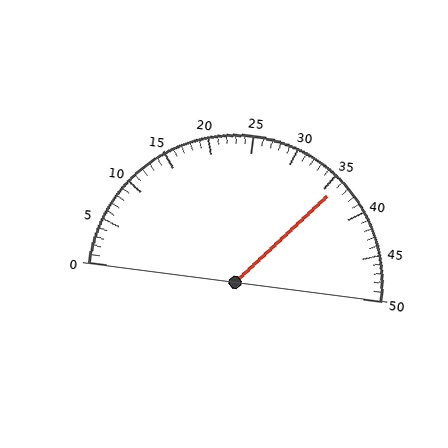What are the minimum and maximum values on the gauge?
The gauge ranges from 0 to 50.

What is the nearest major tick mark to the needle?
The nearest major tick mark is 35.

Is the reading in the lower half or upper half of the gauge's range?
The reading is in the upper half of the range (0 to 50).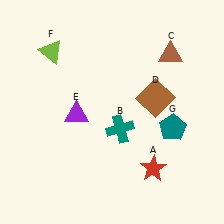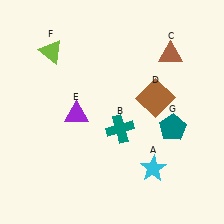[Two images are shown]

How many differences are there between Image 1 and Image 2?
There is 1 difference between the two images.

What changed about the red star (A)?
In Image 1, A is red. In Image 2, it changed to cyan.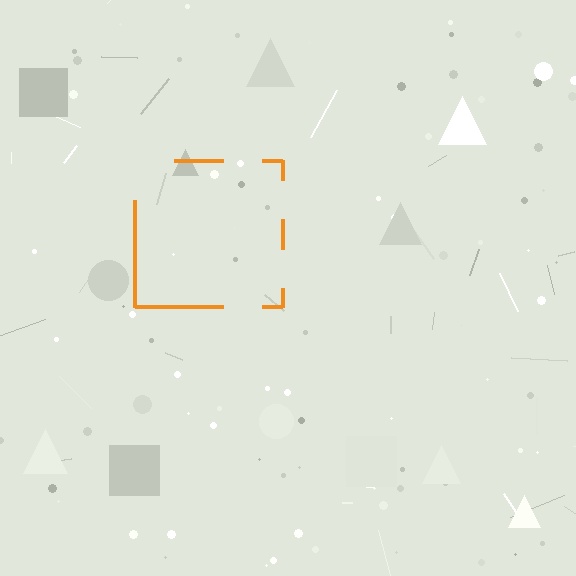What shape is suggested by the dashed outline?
The dashed outline suggests a square.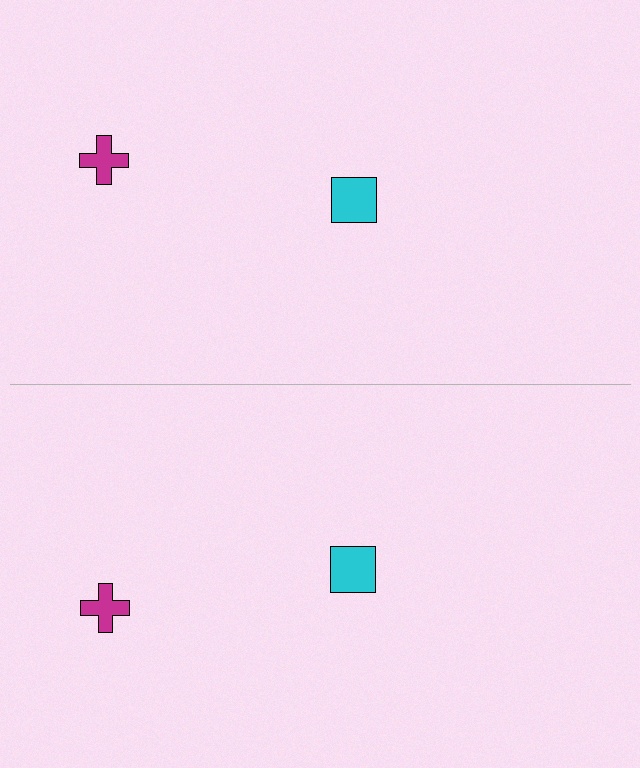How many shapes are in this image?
There are 4 shapes in this image.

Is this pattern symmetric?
Yes, this pattern has bilateral (reflection) symmetry.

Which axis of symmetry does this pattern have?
The pattern has a horizontal axis of symmetry running through the center of the image.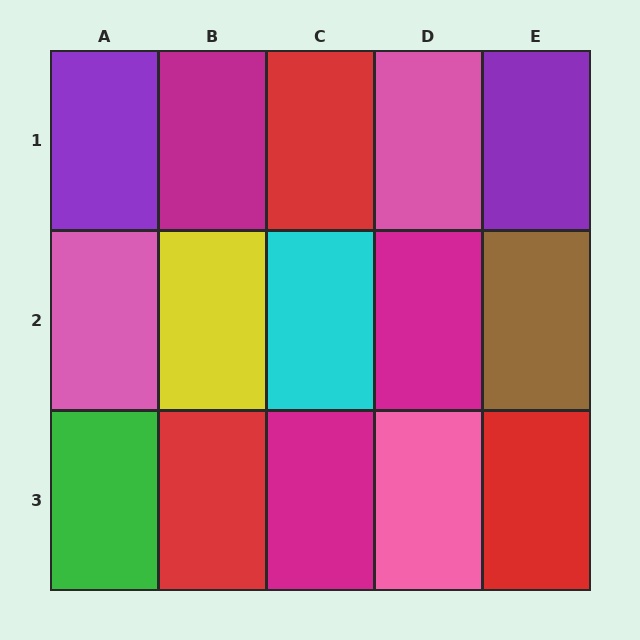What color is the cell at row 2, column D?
Magenta.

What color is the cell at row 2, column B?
Yellow.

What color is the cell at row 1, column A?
Purple.